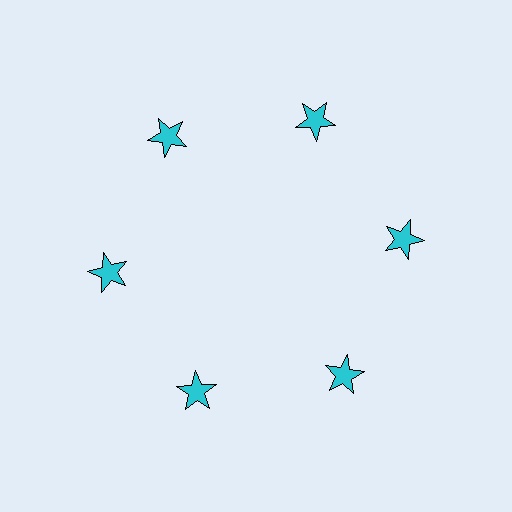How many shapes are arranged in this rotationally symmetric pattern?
There are 6 shapes, arranged in 6 groups of 1.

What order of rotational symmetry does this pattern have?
This pattern has 6-fold rotational symmetry.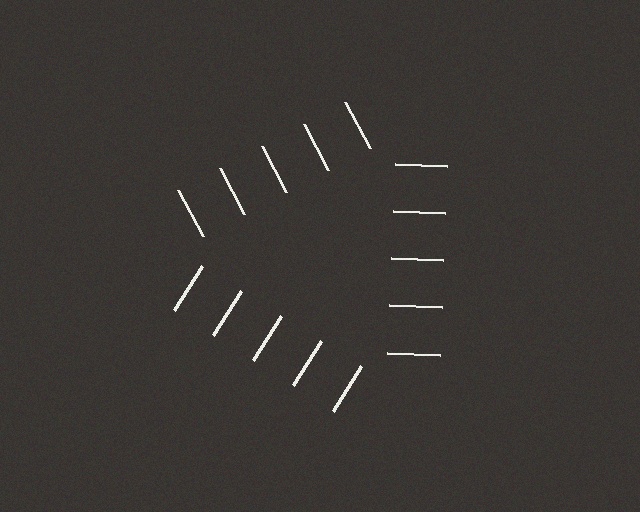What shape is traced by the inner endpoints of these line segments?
An illusory triangle — the line segments terminate on its edges but no continuous stroke is drawn.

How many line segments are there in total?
15 — 5 along each of the 3 edges.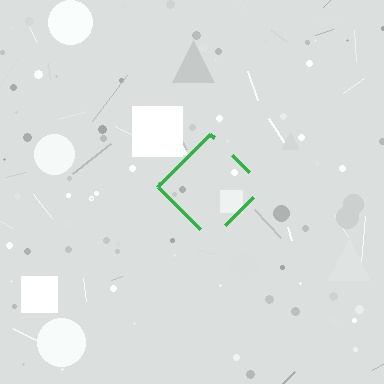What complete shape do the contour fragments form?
The contour fragments form a diamond.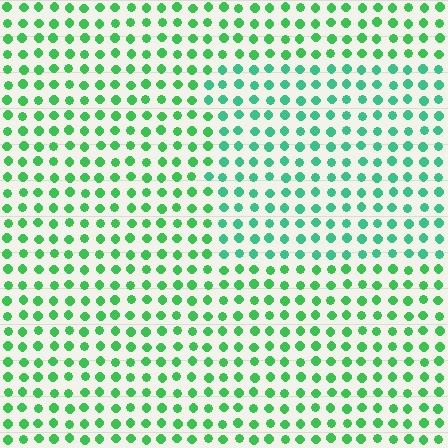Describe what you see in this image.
The image is filled with small green elements in a uniform arrangement. A rectangle-shaped region is visible where the elements are tinted to a slightly different hue, forming a subtle color boundary.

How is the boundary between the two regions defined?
The boundary is defined purely by a slight shift in hue (about 25 degrees). Spacing, size, and orientation are identical on both sides.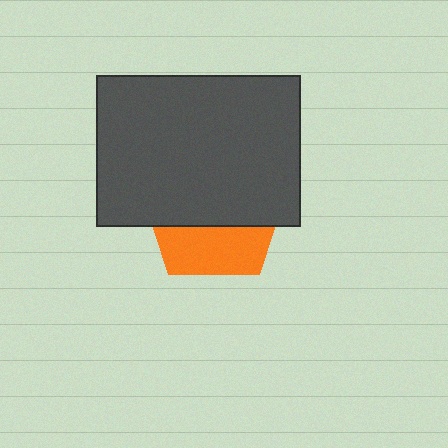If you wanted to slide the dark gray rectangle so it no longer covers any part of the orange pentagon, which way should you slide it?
Slide it up — that is the most direct way to separate the two shapes.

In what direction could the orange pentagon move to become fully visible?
The orange pentagon could move down. That would shift it out from behind the dark gray rectangle entirely.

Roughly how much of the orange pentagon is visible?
A small part of it is visible (roughly 36%).